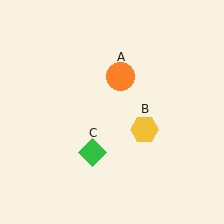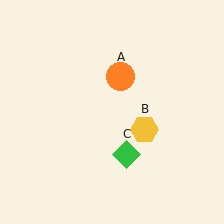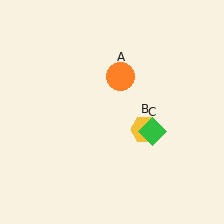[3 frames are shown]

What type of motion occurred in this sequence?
The green diamond (object C) rotated counterclockwise around the center of the scene.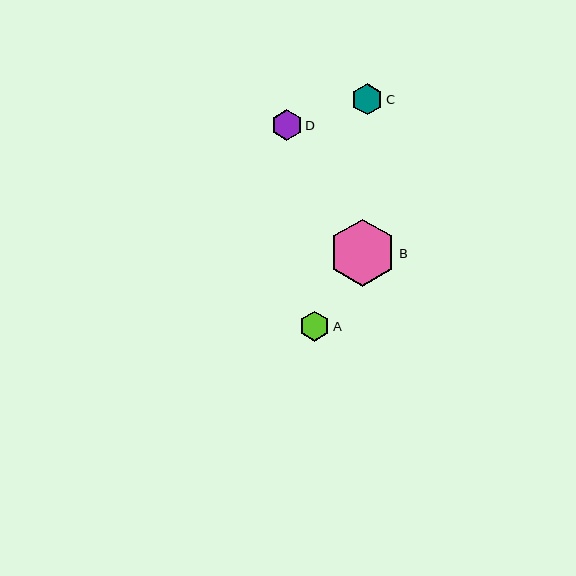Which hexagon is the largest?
Hexagon B is the largest with a size of approximately 67 pixels.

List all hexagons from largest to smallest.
From largest to smallest: B, C, D, A.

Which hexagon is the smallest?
Hexagon A is the smallest with a size of approximately 30 pixels.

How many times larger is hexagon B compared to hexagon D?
Hexagon B is approximately 2.2 times the size of hexagon D.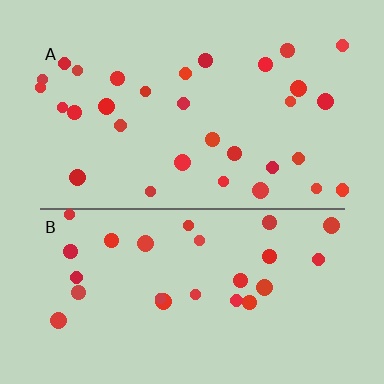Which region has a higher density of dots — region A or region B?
A (the top).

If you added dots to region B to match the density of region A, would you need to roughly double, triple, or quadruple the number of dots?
Approximately double.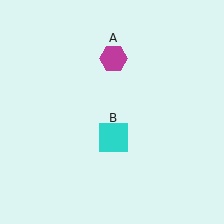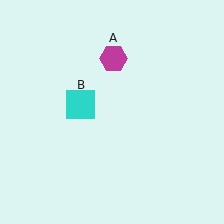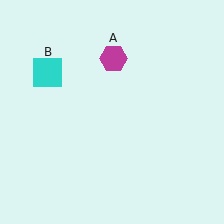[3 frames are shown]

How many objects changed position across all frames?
1 object changed position: cyan square (object B).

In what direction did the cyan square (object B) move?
The cyan square (object B) moved up and to the left.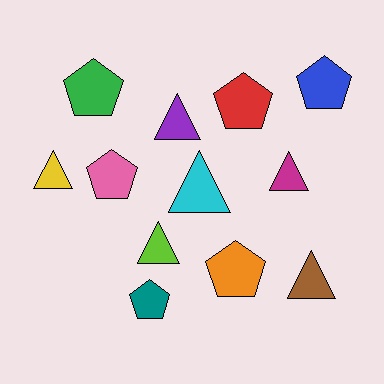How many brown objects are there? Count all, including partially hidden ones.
There is 1 brown object.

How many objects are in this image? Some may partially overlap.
There are 12 objects.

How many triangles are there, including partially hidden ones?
There are 6 triangles.